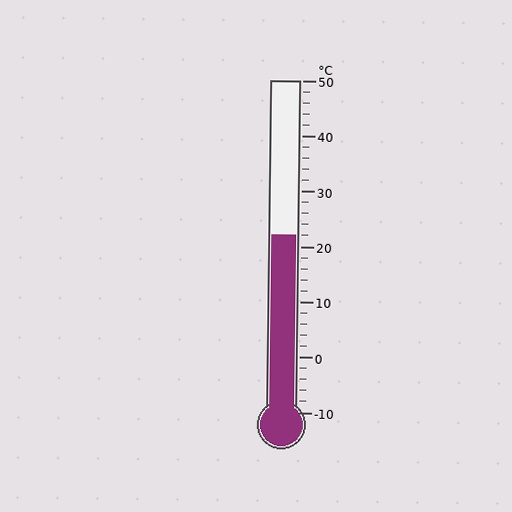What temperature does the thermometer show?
The thermometer shows approximately 22°C.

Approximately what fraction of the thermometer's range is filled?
The thermometer is filled to approximately 55% of its range.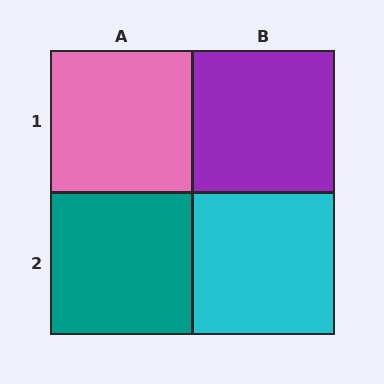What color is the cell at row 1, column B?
Purple.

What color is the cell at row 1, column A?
Pink.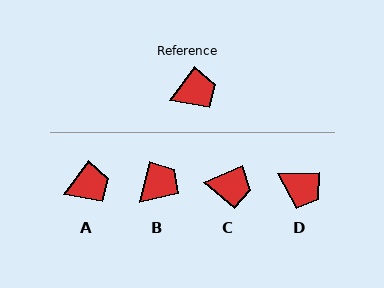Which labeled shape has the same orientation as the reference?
A.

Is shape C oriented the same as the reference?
No, it is off by about 30 degrees.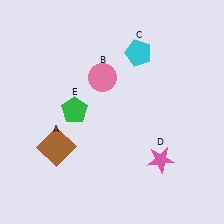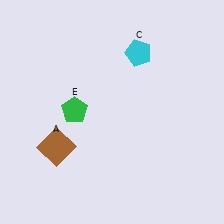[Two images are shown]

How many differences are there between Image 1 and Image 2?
There are 2 differences between the two images.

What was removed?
The pink circle (B), the pink star (D) were removed in Image 2.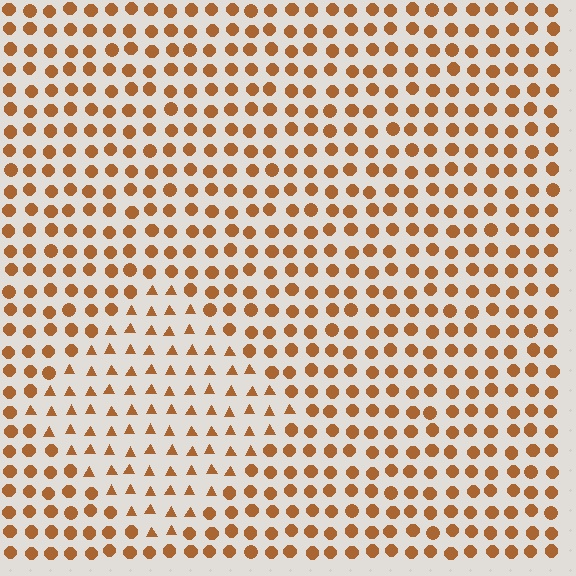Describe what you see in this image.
The image is filled with small brown elements arranged in a uniform grid. A diamond-shaped region contains triangles, while the surrounding area contains circles. The boundary is defined purely by the change in element shape.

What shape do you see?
I see a diamond.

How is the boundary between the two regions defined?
The boundary is defined by a change in element shape: triangles inside vs. circles outside. All elements share the same color and spacing.